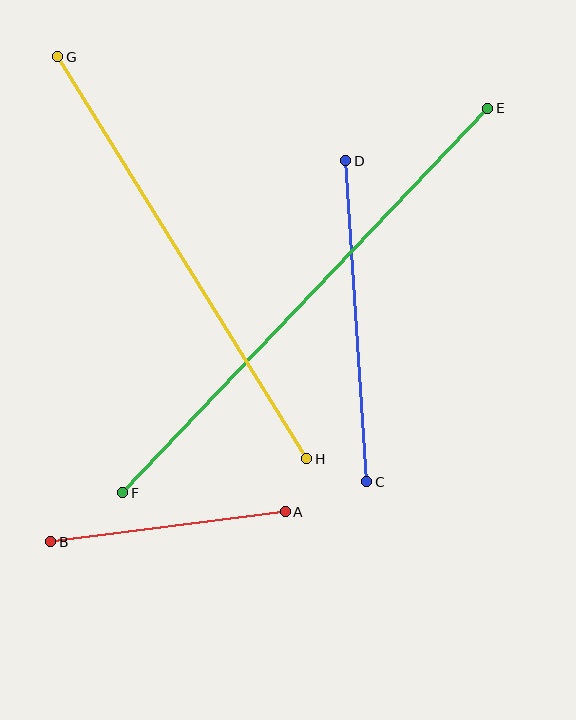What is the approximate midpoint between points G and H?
The midpoint is at approximately (182, 258) pixels.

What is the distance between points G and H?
The distance is approximately 473 pixels.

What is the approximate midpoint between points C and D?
The midpoint is at approximately (356, 321) pixels.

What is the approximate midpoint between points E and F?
The midpoint is at approximately (305, 300) pixels.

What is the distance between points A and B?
The distance is approximately 236 pixels.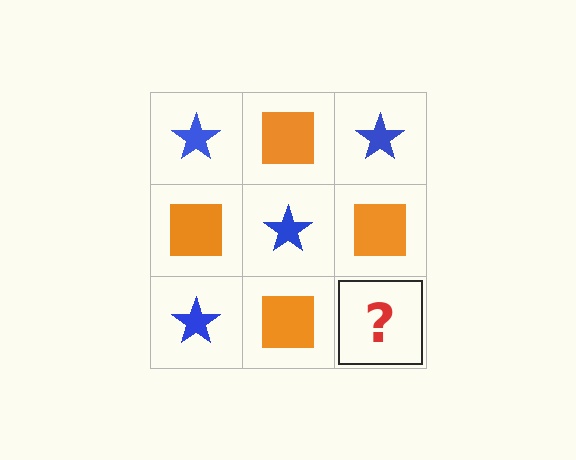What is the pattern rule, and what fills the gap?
The rule is that it alternates blue star and orange square in a checkerboard pattern. The gap should be filled with a blue star.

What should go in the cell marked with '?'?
The missing cell should contain a blue star.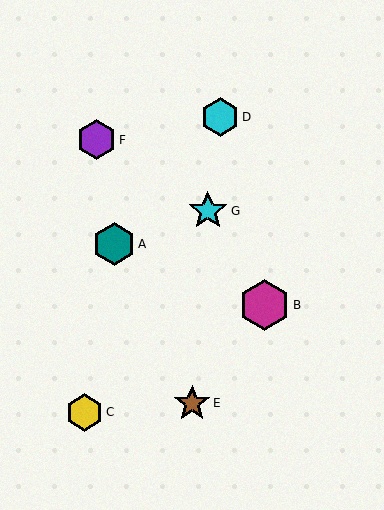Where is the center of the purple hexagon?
The center of the purple hexagon is at (96, 140).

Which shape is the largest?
The magenta hexagon (labeled B) is the largest.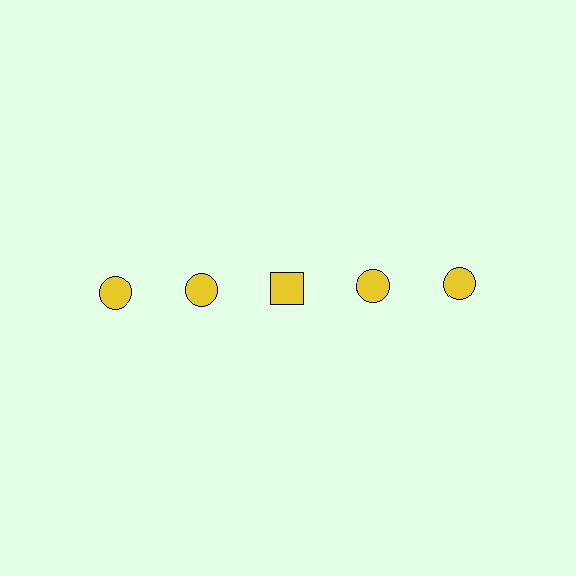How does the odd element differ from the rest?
It has a different shape: square instead of circle.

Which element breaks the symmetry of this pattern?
The yellow square in the top row, center column breaks the symmetry. All other shapes are yellow circles.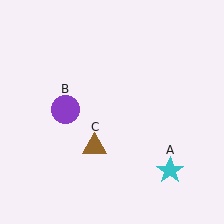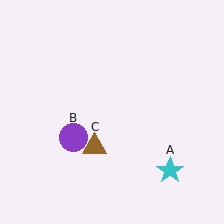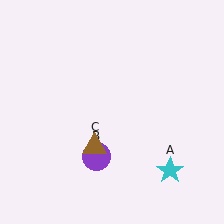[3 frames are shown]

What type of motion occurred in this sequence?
The purple circle (object B) rotated counterclockwise around the center of the scene.